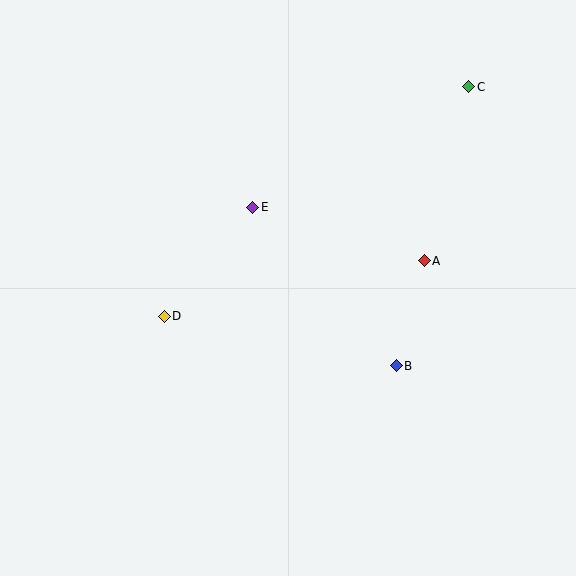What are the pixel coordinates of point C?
Point C is at (469, 87).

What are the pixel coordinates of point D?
Point D is at (164, 316).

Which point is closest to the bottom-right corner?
Point B is closest to the bottom-right corner.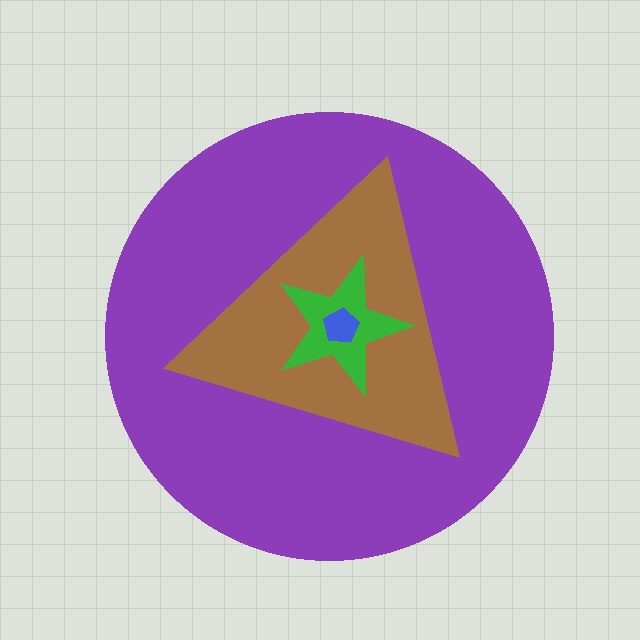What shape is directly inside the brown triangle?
The green star.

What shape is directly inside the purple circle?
The brown triangle.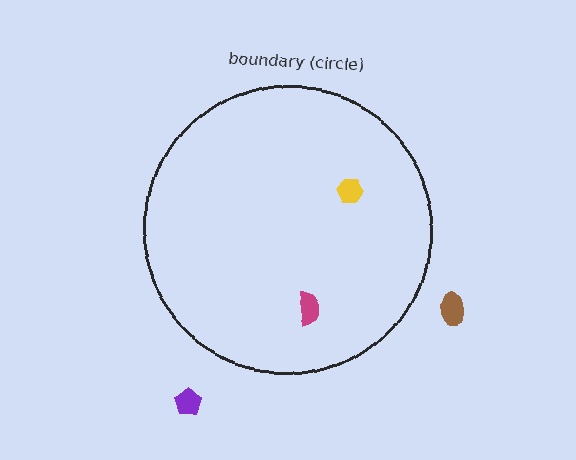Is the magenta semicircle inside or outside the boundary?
Inside.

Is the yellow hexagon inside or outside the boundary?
Inside.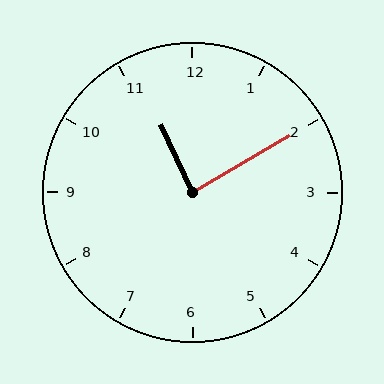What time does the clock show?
11:10.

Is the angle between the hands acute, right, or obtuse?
It is right.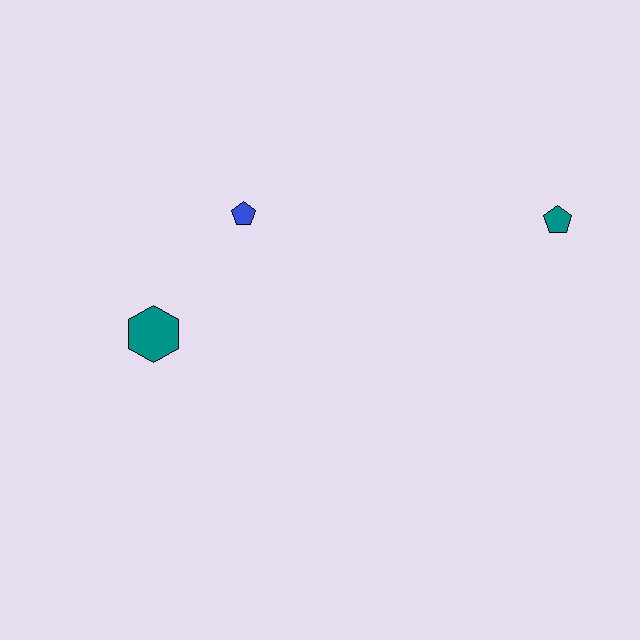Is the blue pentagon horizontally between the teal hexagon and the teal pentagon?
Yes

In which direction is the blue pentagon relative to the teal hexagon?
The blue pentagon is above the teal hexagon.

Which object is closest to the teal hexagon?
The blue pentagon is closest to the teal hexagon.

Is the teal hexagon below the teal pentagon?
Yes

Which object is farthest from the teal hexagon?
The teal pentagon is farthest from the teal hexagon.